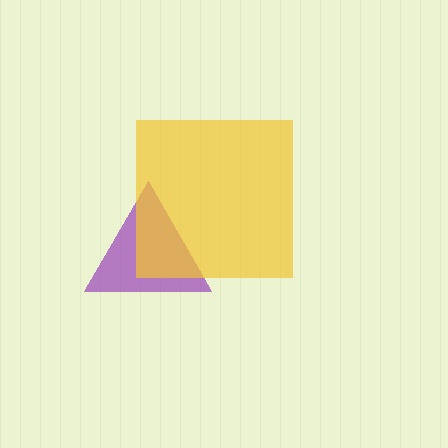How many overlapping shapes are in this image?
There are 2 overlapping shapes in the image.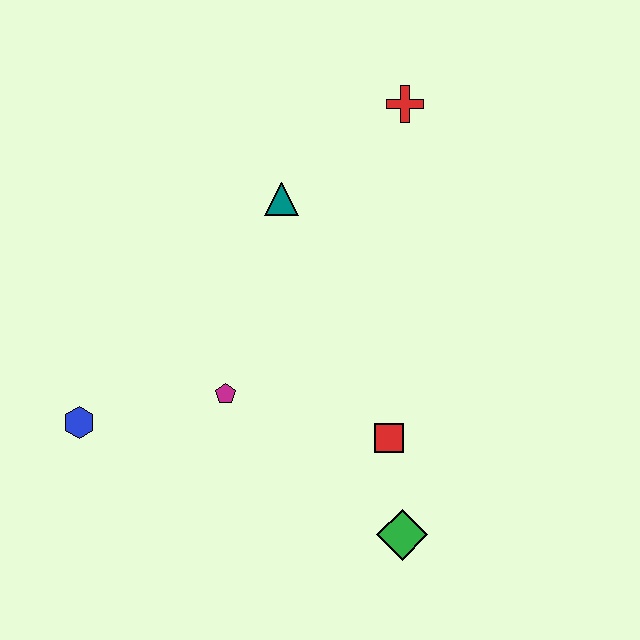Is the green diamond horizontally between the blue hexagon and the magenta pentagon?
No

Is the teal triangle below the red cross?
Yes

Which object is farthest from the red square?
The red cross is farthest from the red square.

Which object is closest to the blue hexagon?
The magenta pentagon is closest to the blue hexagon.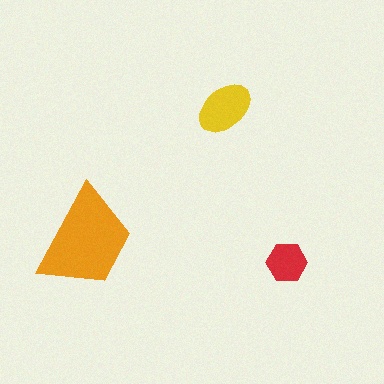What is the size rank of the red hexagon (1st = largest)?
3rd.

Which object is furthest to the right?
The red hexagon is rightmost.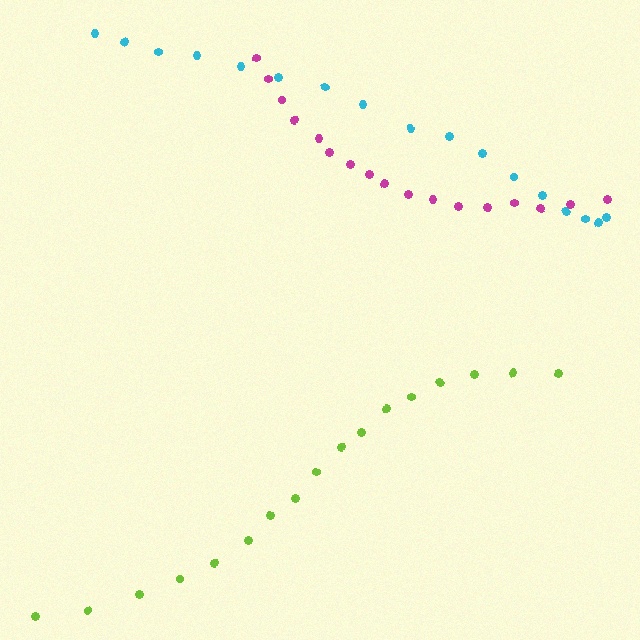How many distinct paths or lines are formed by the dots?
There are 3 distinct paths.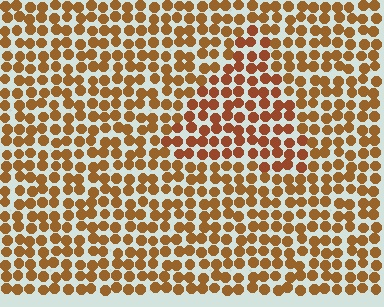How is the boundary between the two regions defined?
The boundary is defined purely by a slight shift in hue (about 16 degrees). Spacing, size, and orientation are identical on both sides.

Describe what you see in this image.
The image is filled with small brown elements in a uniform arrangement. A triangle-shaped region is visible where the elements are tinted to a slightly different hue, forming a subtle color boundary.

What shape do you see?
I see a triangle.